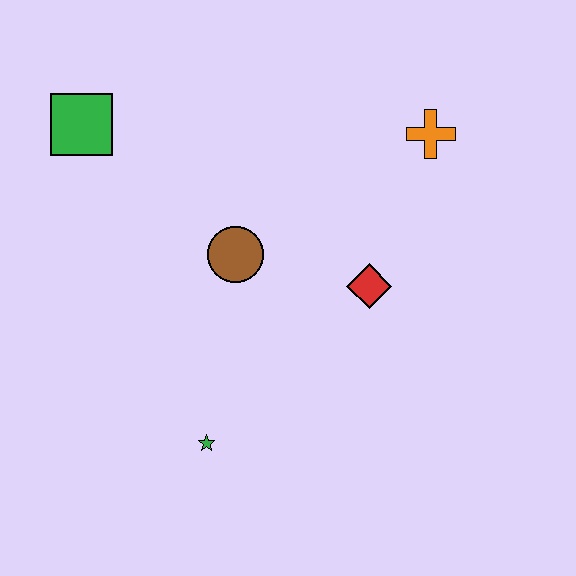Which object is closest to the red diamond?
The brown circle is closest to the red diamond.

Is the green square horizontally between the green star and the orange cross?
No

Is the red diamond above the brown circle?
No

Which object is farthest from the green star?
The orange cross is farthest from the green star.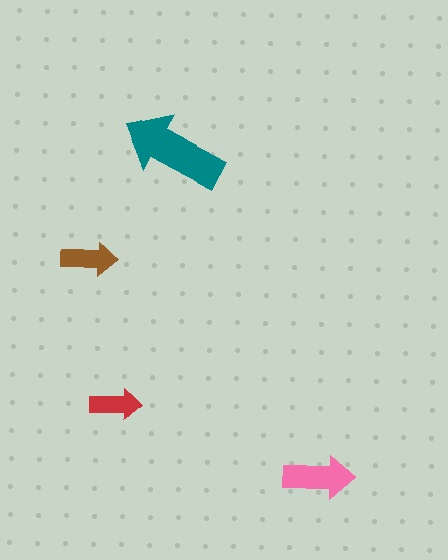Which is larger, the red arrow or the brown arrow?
The brown one.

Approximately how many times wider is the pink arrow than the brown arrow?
About 1.5 times wider.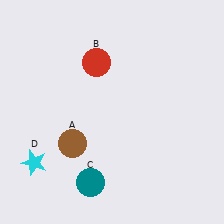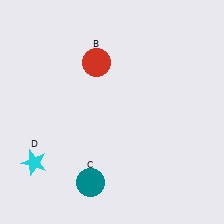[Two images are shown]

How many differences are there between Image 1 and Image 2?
There is 1 difference between the two images.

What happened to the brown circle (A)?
The brown circle (A) was removed in Image 2. It was in the bottom-left area of Image 1.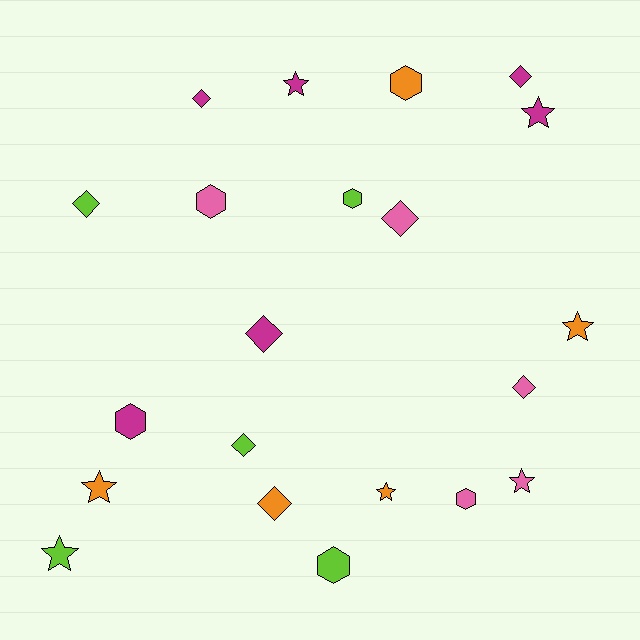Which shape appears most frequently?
Diamond, with 8 objects.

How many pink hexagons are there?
There are 2 pink hexagons.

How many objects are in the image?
There are 21 objects.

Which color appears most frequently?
Magenta, with 6 objects.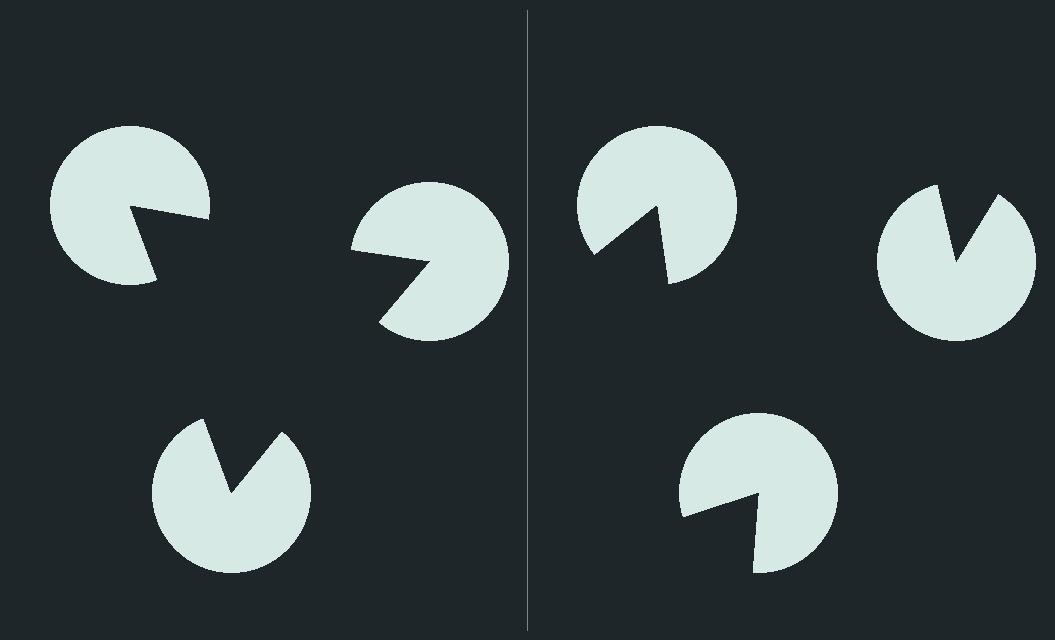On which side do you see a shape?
An illusory triangle appears on the left side. On the right side the wedge cuts are rotated, so no coherent shape forms.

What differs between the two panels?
The pac-man discs are positioned identically on both sides; only the wedge orientations differ. On the left they align to a triangle; on the right they are misaligned.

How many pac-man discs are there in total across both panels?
6 — 3 on each side.